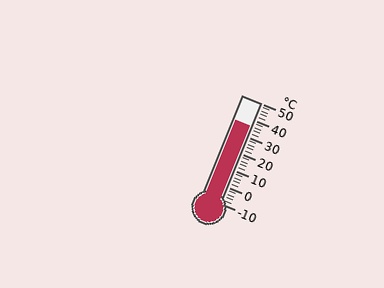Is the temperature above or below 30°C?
The temperature is above 30°C.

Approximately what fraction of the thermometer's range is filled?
The thermometer is filled to approximately 75% of its range.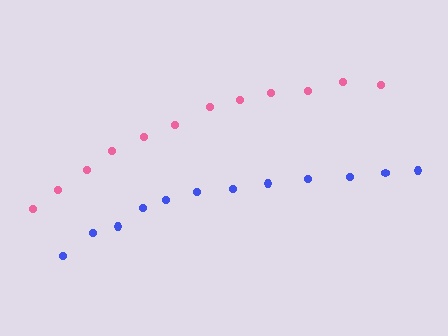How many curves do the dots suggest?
There are 2 distinct paths.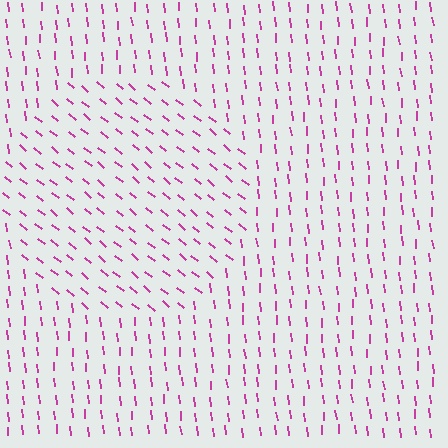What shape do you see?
I see a circle.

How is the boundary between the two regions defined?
The boundary is defined purely by a change in line orientation (approximately 45 degrees difference). All lines are the same color and thickness.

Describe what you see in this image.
The image is filled with small magenta line segments. A circle region in the image has lines oriented differently from the surrounding lines, creating a visible texture boundary.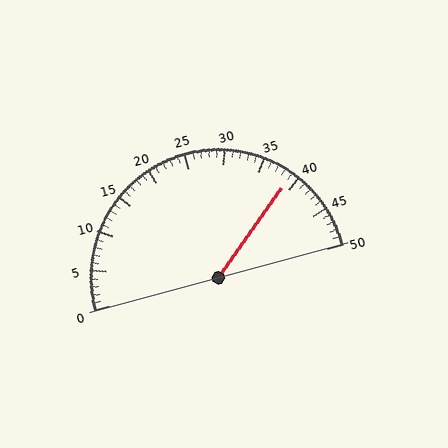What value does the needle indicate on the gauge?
The needle indicates approximately 39.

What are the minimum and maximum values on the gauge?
The gauge ranges from 0 to 50.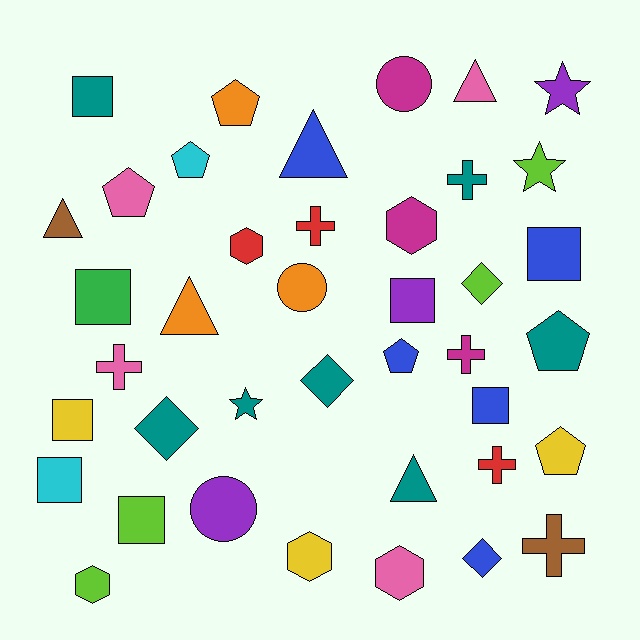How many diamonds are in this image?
There are 4 diamonds.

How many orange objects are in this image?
There are 3 orange objects.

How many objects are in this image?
There are 40 objects.